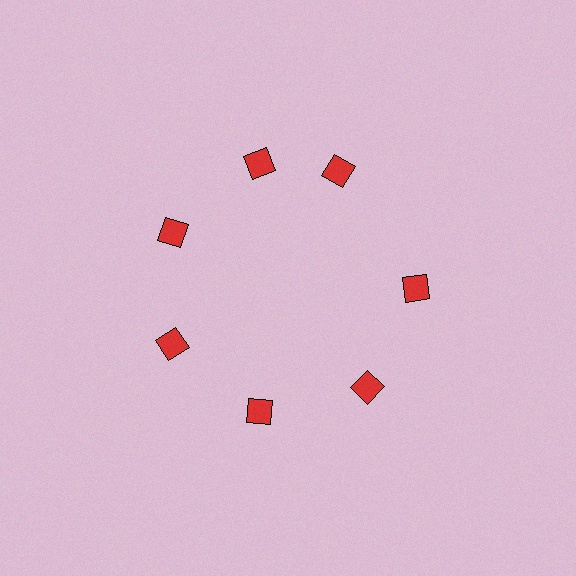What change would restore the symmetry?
The symmetry would be restored by rotating it back into even spacing with its neighbors so that all 7 diamonds sit at equal angles and equal distance from the center.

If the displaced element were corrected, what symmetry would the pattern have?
It would have 7-fold rotational symmetry — the pattern would map onto itself every 51 degrees.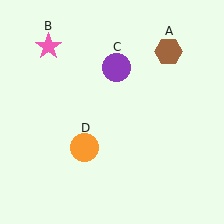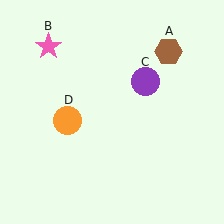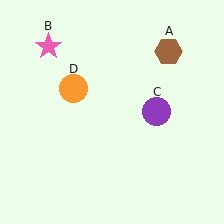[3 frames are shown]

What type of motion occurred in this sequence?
The purple circle (object C), orange circle (object D) rotated clockwise around the center of the scene.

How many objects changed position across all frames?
2 objects changed position: purple circle (object C), orange circle (object D).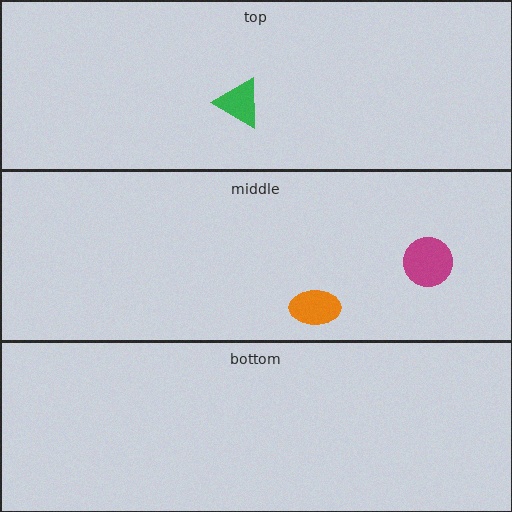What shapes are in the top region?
The green triangle.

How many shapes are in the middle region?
2.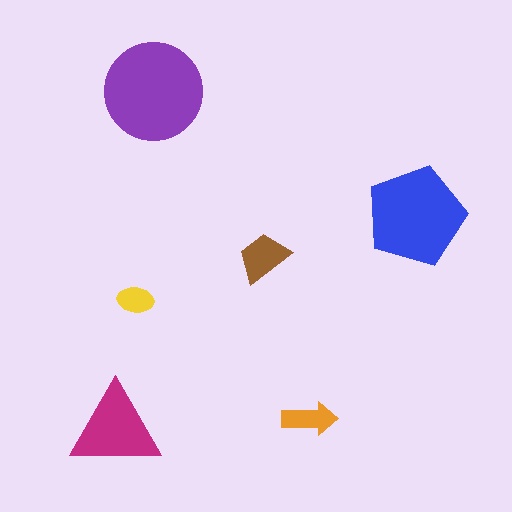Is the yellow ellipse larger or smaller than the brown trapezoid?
Smaller.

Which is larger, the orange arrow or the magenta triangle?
The magenta triangle.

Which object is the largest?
The purple circle.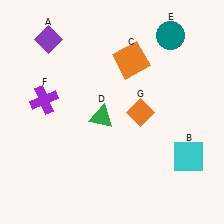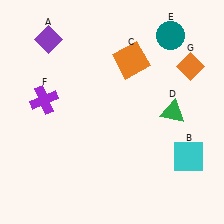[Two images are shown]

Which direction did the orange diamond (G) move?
The orange diamond (G) moved right.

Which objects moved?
The objects that moved are: the green triangle (D), the orange diamond (G).